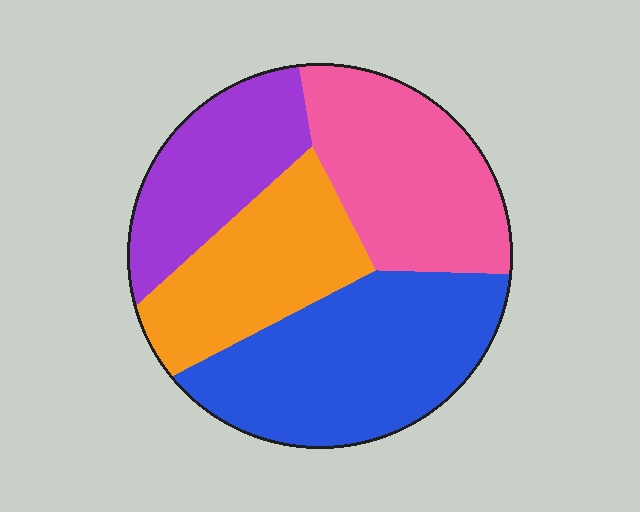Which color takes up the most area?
Blue, at roughly 35%.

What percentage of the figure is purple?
Purple covers roughly 20% of the figure.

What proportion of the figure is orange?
Orange covers 22% of the figure.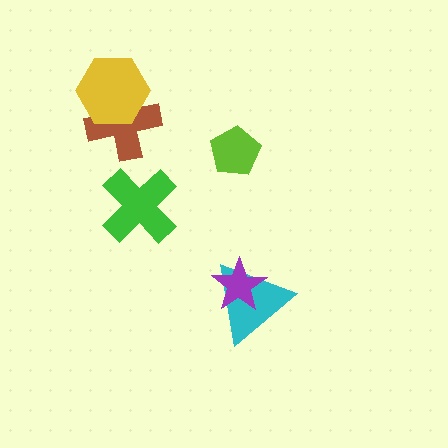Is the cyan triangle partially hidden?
Yes, it is partially covered by another shape.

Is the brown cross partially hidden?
Yes, it is partially covered by another shape.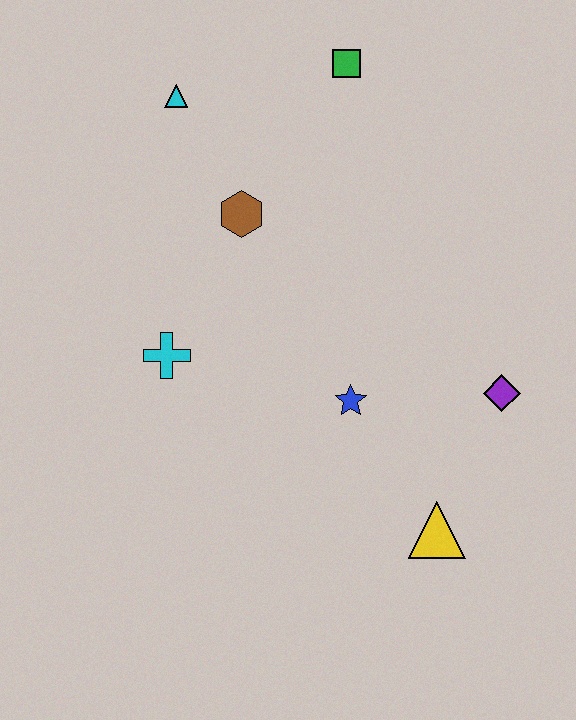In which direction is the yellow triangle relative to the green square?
The yellow triangle is below the green square.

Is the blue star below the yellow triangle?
No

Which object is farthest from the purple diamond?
The cyan triangle is farthest from the purple diamond.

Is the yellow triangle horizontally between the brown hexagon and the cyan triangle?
No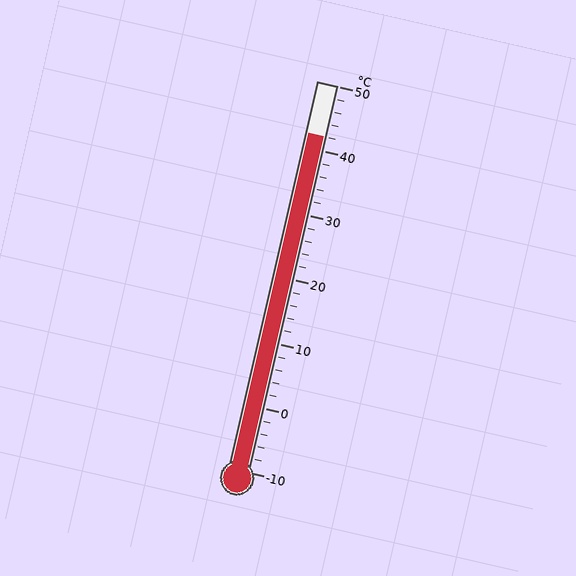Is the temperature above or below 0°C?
The temperature is above 0°C.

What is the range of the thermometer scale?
The thermometer scale ranges from -10°C to 50°C.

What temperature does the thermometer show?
The thermometer shows approximately 42°C.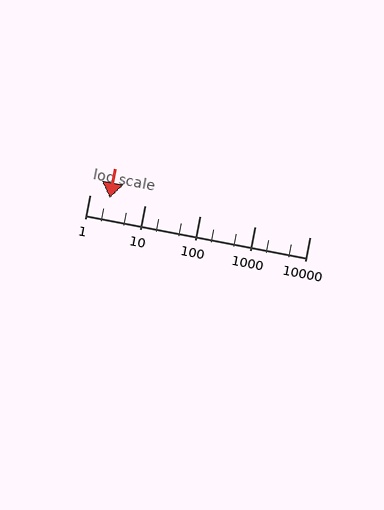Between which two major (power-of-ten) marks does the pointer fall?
The pointer is between 1 and 10.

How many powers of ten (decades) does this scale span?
The scale spans 4 decades, from 1 to 10000.